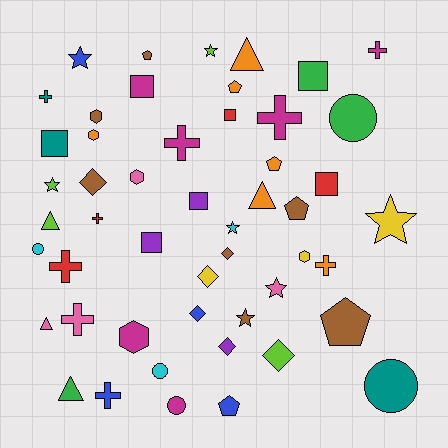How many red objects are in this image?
There are 4 red objects.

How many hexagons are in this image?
There are 5 hexagons.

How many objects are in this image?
There are 50 objects.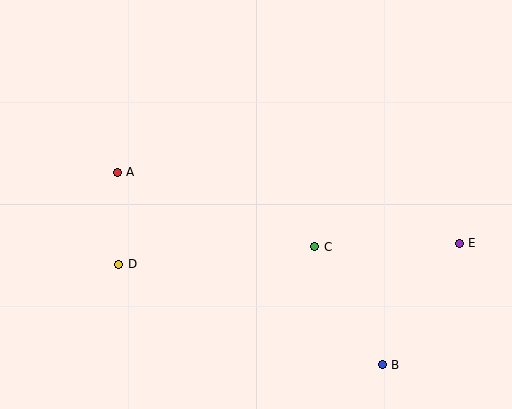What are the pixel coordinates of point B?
Point B is at (382, 365).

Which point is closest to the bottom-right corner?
Point B is closest to the bottom-right corner.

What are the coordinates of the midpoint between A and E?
The midpoint between A and E is at (288, 208).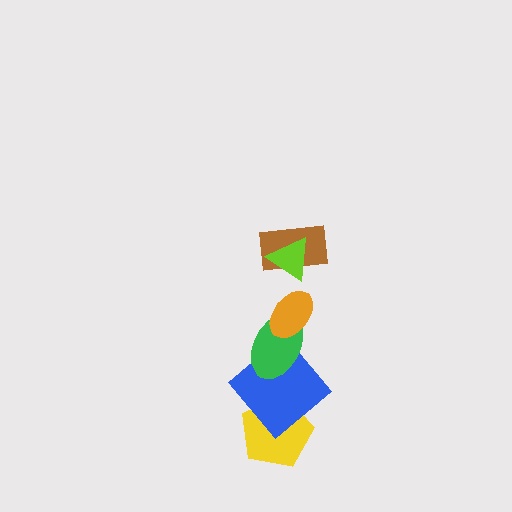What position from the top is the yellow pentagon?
The yellow pentagon is 6th from the top.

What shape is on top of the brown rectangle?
The lime triangle is on top of the brown rectangle.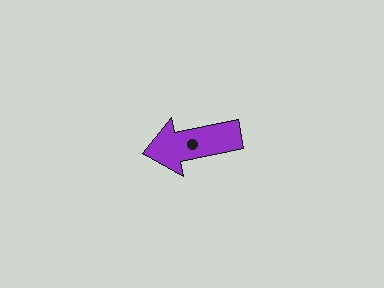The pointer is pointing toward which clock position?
Roughly 9 o'clock.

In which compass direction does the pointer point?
West.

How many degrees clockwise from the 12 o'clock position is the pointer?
Approximately 259 degrees.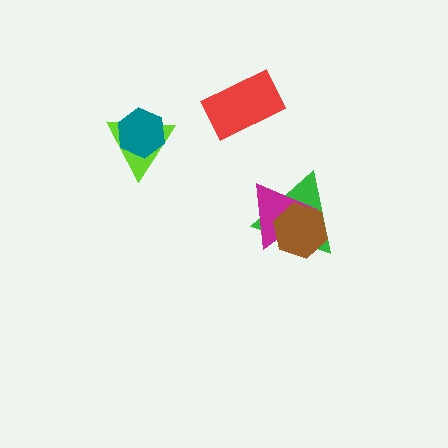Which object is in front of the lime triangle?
The teal hexagon is in front of the lime triangle.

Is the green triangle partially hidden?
Yes, it is partially covered by another shape.